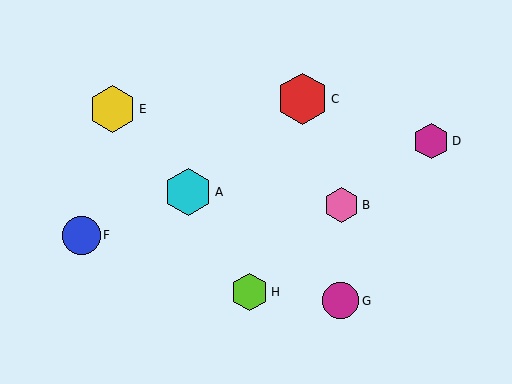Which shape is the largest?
The red hexagon (labeled C) is the largest.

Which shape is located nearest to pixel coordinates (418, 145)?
The magenta hexagon (labeled D) at (431, 141) is nearest to that location.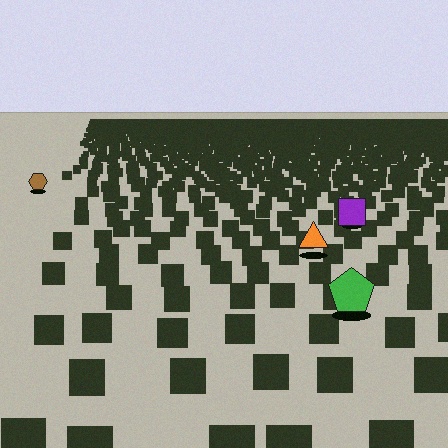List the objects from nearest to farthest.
From nearest to farthest: the green pentagon, the orange triangle, the purple square, the brown hexagon.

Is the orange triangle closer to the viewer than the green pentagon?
No. The green pentagon is closer — you can tell from the texture gradient: the ground texture is coarser near it.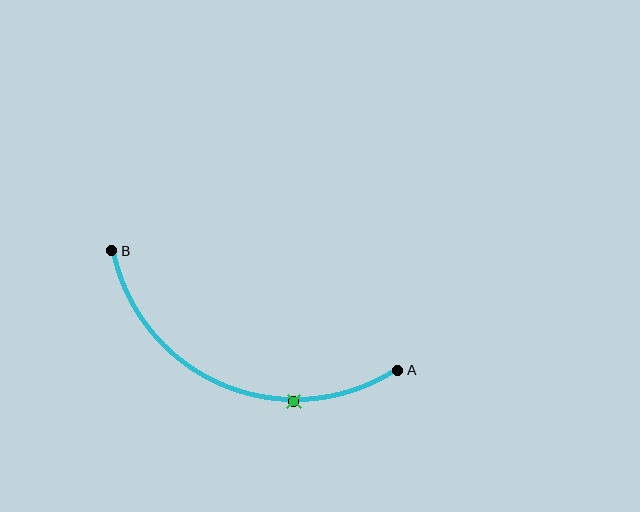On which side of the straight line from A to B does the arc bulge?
The arc bulges below the straight line connecting A and B.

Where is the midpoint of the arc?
The arc midpoint is the point on the curve farthest from the straight line joining A and B. It sits below that line.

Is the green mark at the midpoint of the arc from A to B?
No. The green mark lies on the arc but is closer to endpoint A. The arc midpoint would be at the point on the curve equidistant along the arc from both A and B.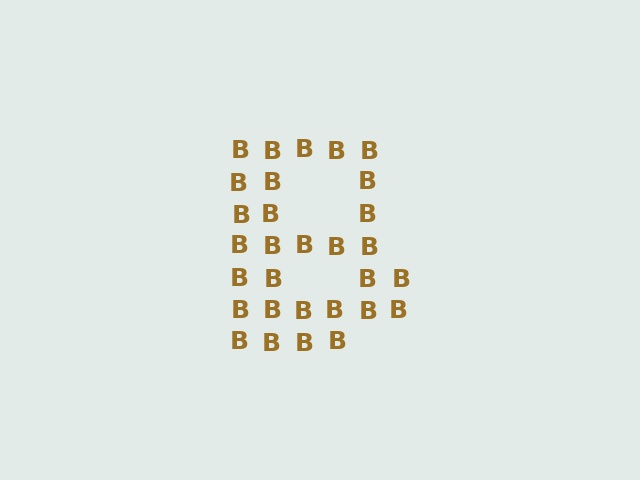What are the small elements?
The small elements are letter B's.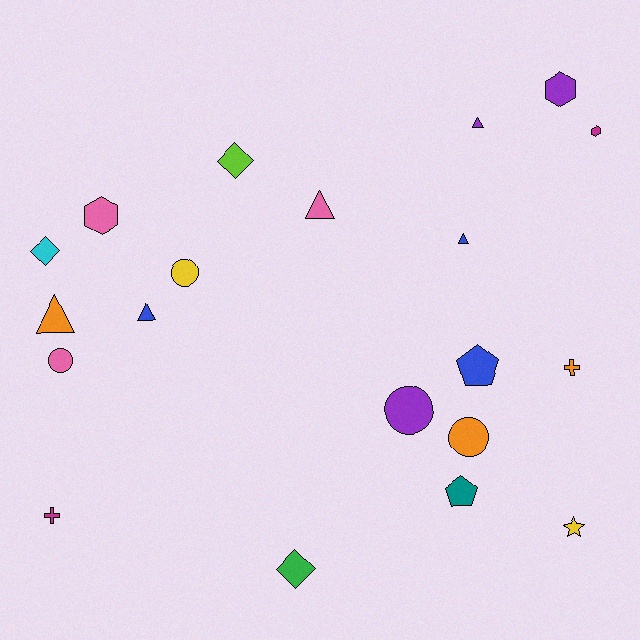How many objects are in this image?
There are 20 objects.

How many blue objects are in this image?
There are 3 blue objects.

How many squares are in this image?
There are no squares.